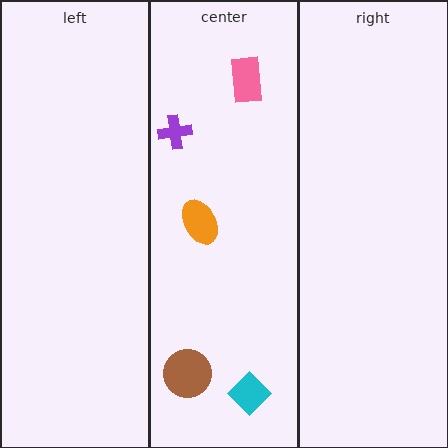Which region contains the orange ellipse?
The center region.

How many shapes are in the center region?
5.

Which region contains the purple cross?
The center region.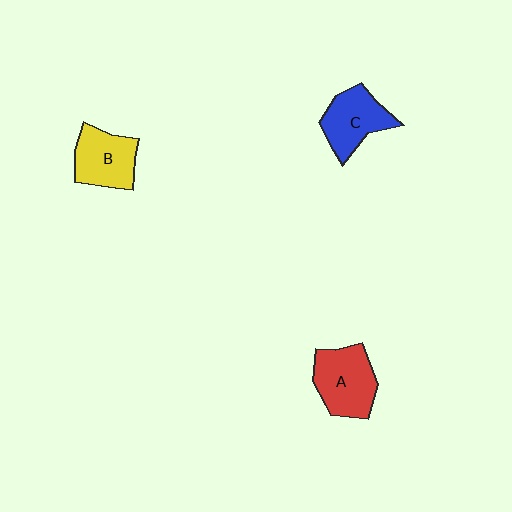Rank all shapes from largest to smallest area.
From largest to smallest: A (red), C (blue), B (yellow).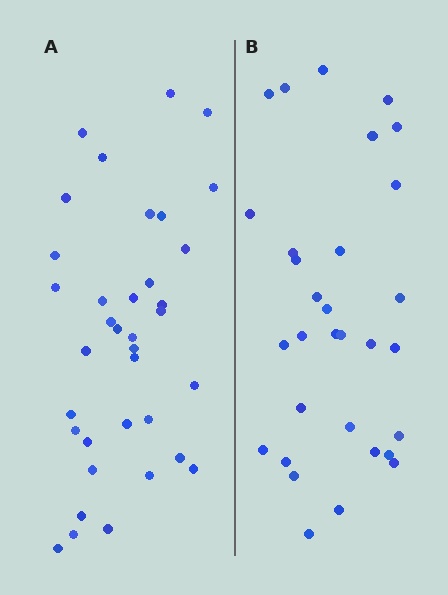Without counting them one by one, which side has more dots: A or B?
Region A (the left region) has more dots.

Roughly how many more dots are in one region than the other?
Region A has about 5 more dots than region B.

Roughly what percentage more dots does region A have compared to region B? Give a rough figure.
About 15% more.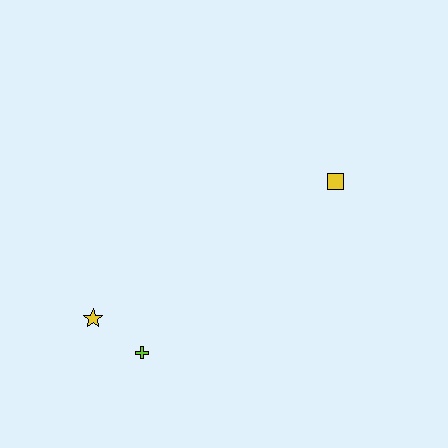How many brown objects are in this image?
There are no brown objects.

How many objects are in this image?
There are 3 objects.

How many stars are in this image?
There is 1 star.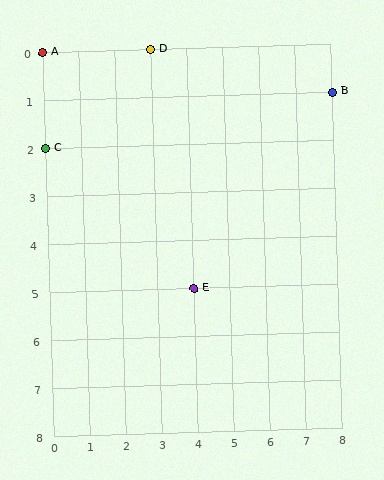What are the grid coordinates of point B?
Point B is at grid coordinates (8, 1).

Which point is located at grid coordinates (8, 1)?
Point B is at (8, 1).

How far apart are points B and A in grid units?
Points B and A are 8 columns and 1 row apart (about 8.1 grid units diagonally).